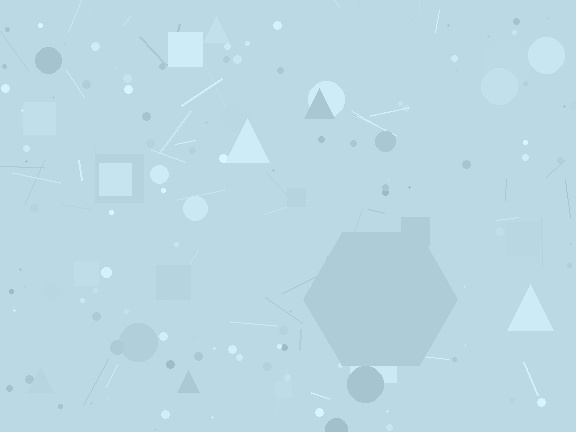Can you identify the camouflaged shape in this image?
The camouflaged shape is a hexagon.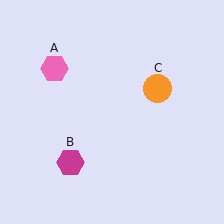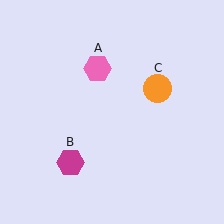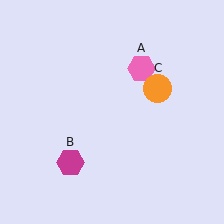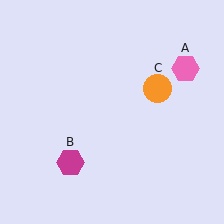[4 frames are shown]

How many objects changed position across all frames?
1 object changed position: pink hexagon (object A).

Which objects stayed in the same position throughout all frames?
Magenta hexagon (object B) and orange circle (object C) remained stationary.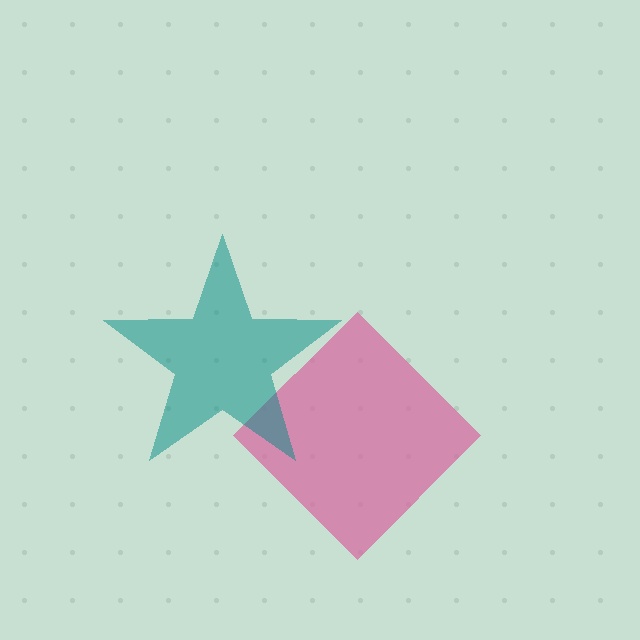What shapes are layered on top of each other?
The layered shapes are: a pink diamond, a teal star.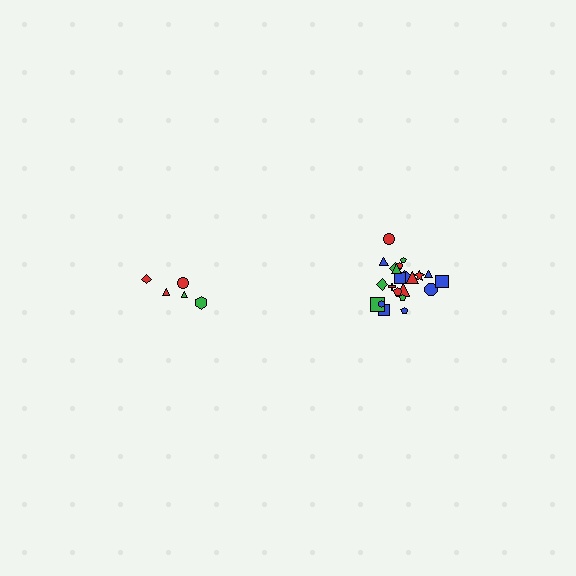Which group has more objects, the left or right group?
The right group.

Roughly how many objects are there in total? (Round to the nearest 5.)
Roughly 25 objects in total.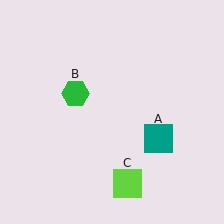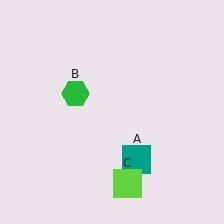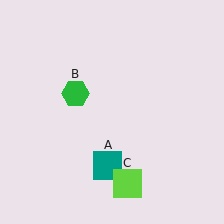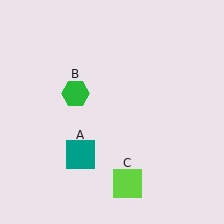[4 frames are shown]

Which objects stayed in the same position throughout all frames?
Green hexagon (object B) and lime square (object C) remained stationary.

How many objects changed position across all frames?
1 object changed position: teal square (object A).